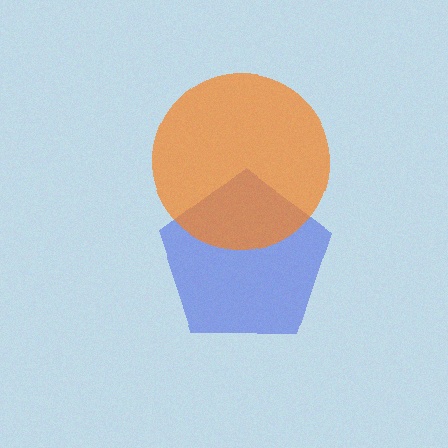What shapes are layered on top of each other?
The layered shapes are: a blue pentagon, an orange circle.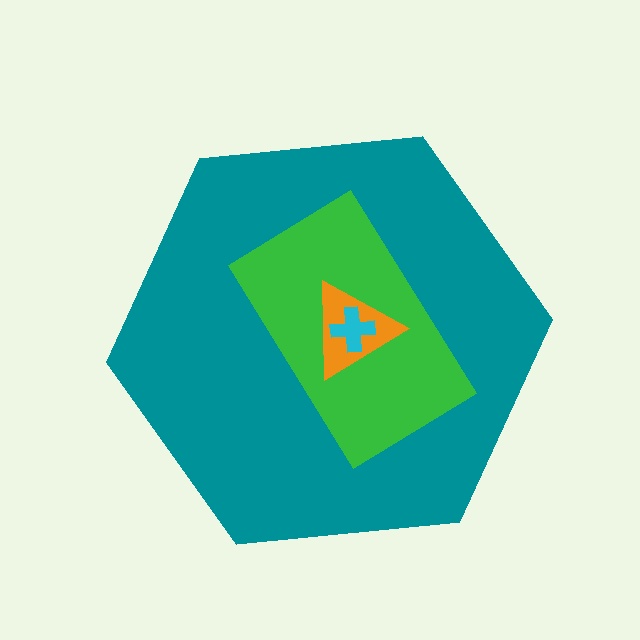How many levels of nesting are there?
4.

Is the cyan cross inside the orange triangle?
Yes.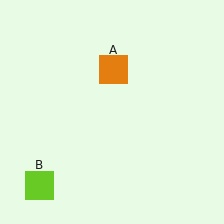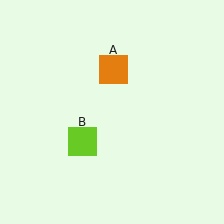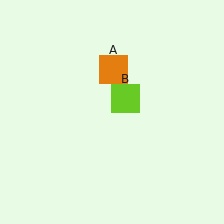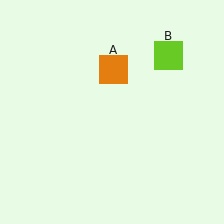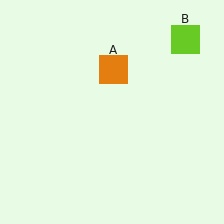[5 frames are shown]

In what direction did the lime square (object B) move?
The lime square (object B) moved up and to the right.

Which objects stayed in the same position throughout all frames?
Orange square (object A) remained stationary.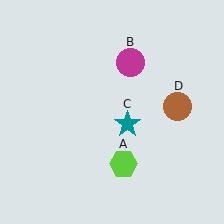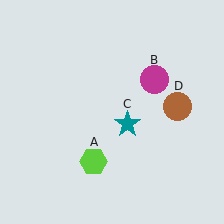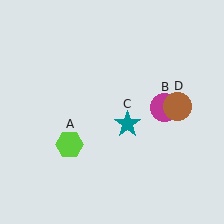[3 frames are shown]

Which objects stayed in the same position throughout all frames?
Teal star (object C) and brown circle (object D) remained stationary.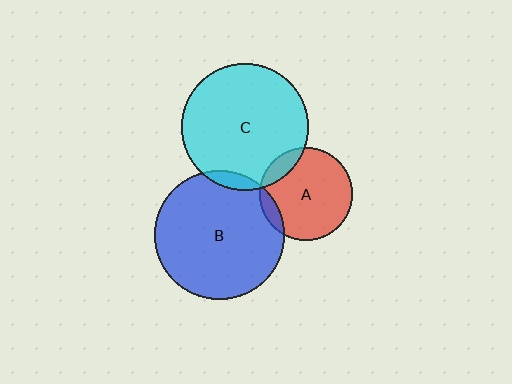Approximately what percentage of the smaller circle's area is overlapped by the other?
Approximately 10%.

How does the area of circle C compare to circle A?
Approximately 1.9 times.